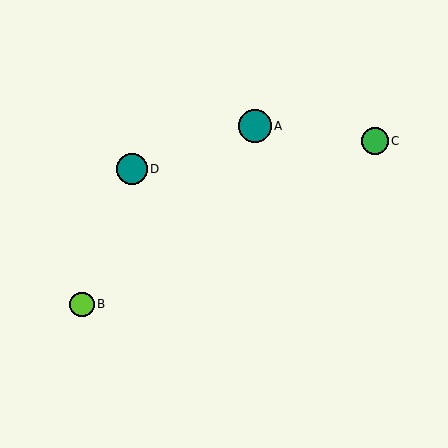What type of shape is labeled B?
Shape B is a lime circle.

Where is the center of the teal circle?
The center of the teal circle is at (255, 126).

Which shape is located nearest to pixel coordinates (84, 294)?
The lime circle (labeled B) at (82, 304) is nearest to that location.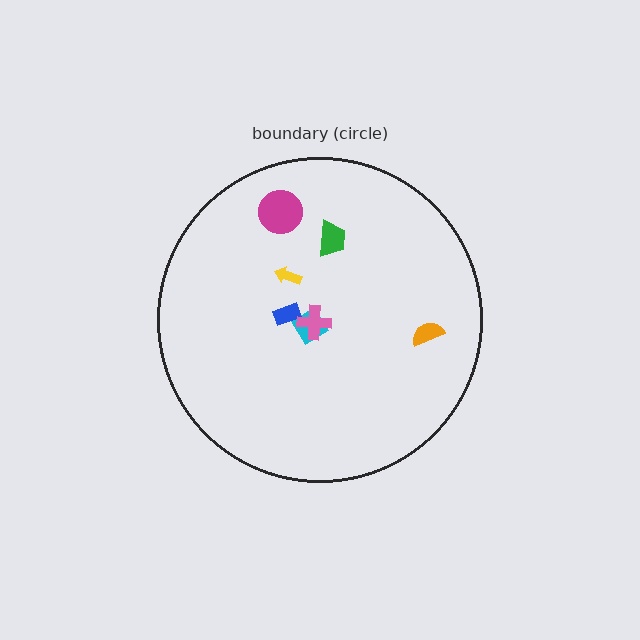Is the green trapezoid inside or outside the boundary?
Inside.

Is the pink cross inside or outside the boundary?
Inside.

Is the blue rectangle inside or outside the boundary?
Inside.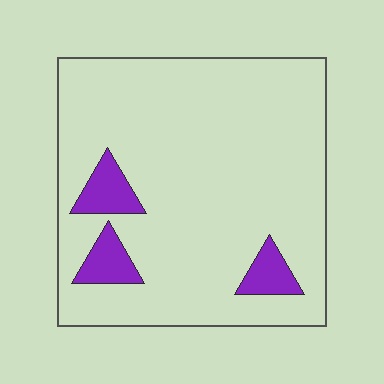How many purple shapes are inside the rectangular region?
3.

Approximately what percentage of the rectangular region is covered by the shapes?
Approximately 10%.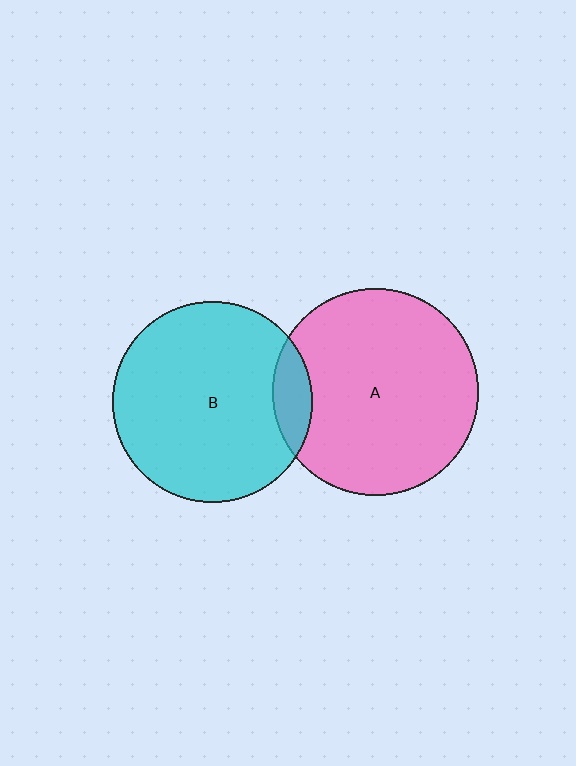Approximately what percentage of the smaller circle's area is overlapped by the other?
Approximately 10%.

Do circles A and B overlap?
Yes.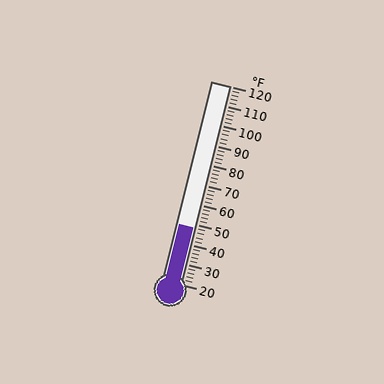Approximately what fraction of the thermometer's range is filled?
The thermometer is filled to approximately 30% of its range.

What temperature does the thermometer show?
The thermometer shows approximately 48°F.